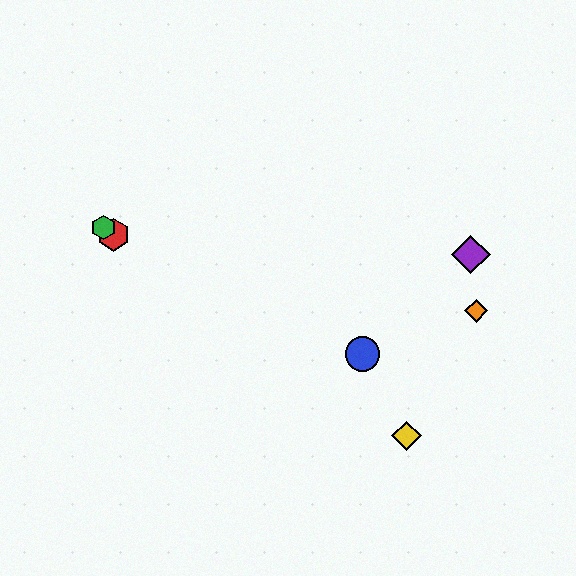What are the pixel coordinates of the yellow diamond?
The yellow diamond is at (406, 436).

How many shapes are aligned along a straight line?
3 shapes (the red hexagon, the green hexagon, the yellow diamond) are aligned along a straight line.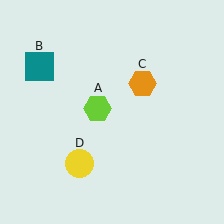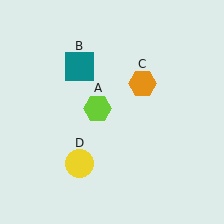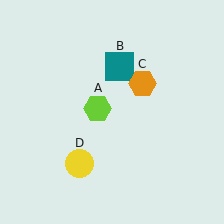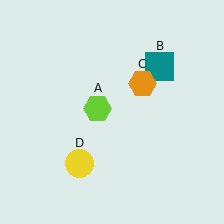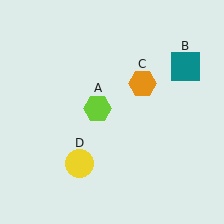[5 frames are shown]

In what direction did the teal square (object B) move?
The teal square (object B) moved right.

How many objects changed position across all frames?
1 object changed position: teal square (object B).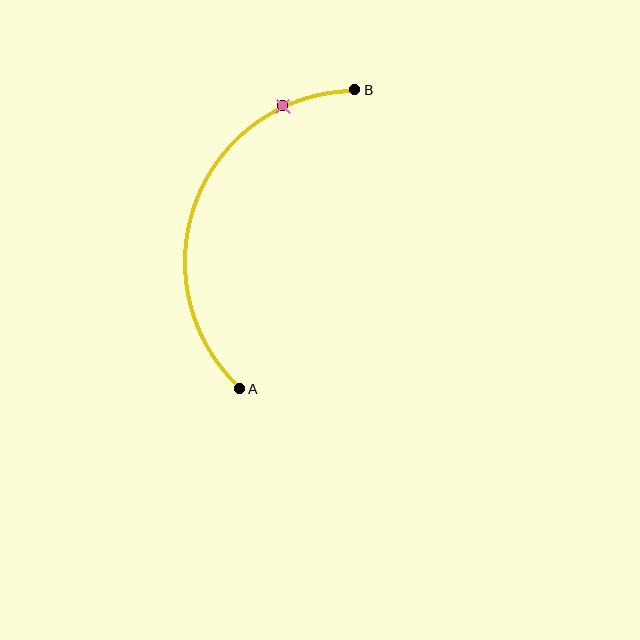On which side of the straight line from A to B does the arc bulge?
The arc bulges to the left of the straight line connecting A and B.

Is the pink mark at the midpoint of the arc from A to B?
No. The pink mark lies on the arc but is closer to endpoint B. The arc midpoint would be at the point on the curve equidistant along the arc from both A and B.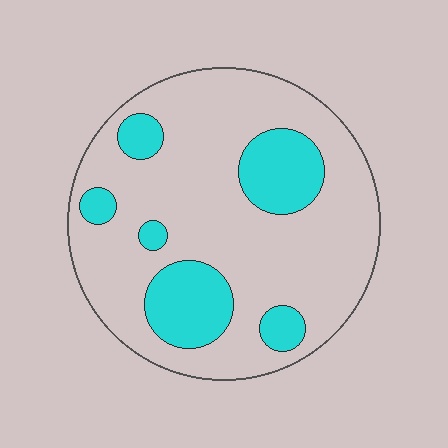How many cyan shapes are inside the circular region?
6.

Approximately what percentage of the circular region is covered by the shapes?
Approximately 25%.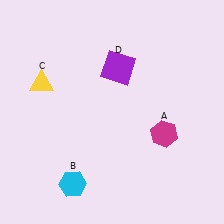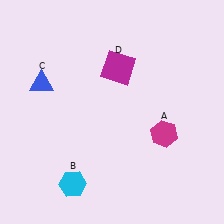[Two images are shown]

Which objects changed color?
C changed from yellow to blue. D changed from purple to magenta.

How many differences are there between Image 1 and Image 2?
There are 2 differences between the two images.